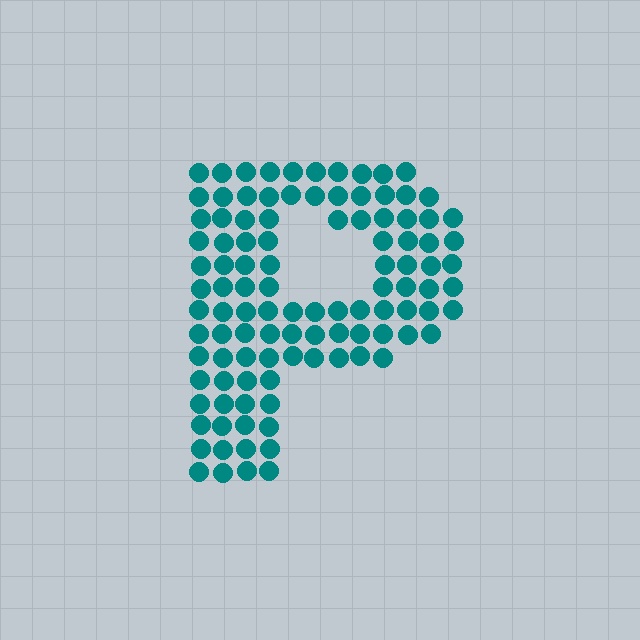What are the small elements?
The small elements are circles.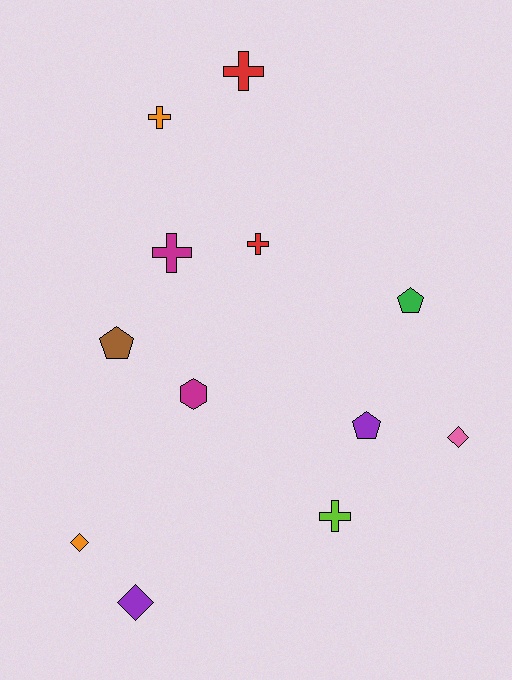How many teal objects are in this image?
There are no teal objects.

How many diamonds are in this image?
There are 3 diamonds.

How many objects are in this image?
There are 12 objects.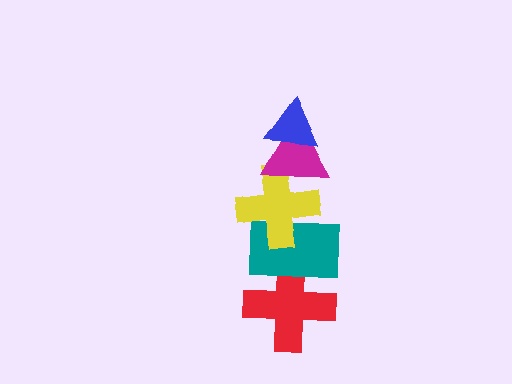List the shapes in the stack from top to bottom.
From top to bottom: the blue triangle, the magenta triangle, the yellow cross, the teal rectangle, the red cross.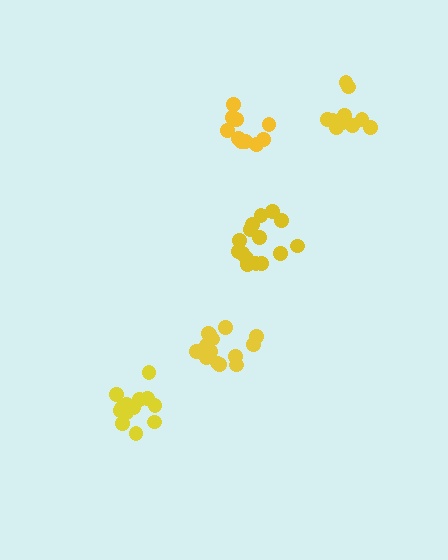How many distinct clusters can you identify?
There are 5 distinct clusters.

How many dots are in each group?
Group 1: 14 dots, Group 2: 14 dots, Group 3: 10 dots, Group 4: 15 dots, Group 5: 10 dots (63 total).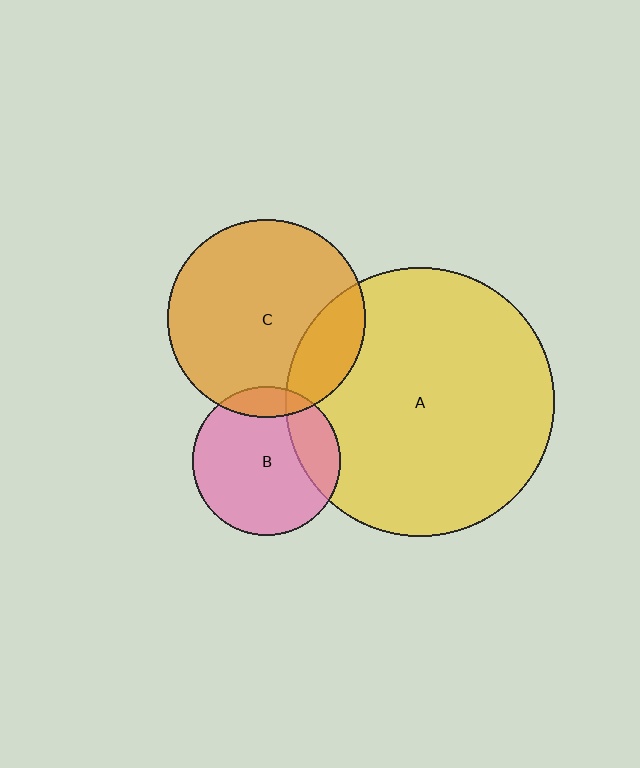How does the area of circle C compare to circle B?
Approximately 1.8 times.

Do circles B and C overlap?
Yes.